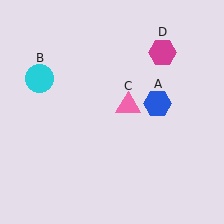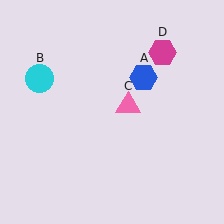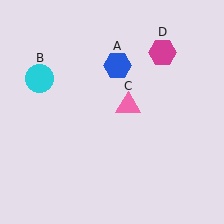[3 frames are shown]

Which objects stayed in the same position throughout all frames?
Cyan circle (object B) and pink triangle (object C) and magenta hexagon (object D) remained stationary.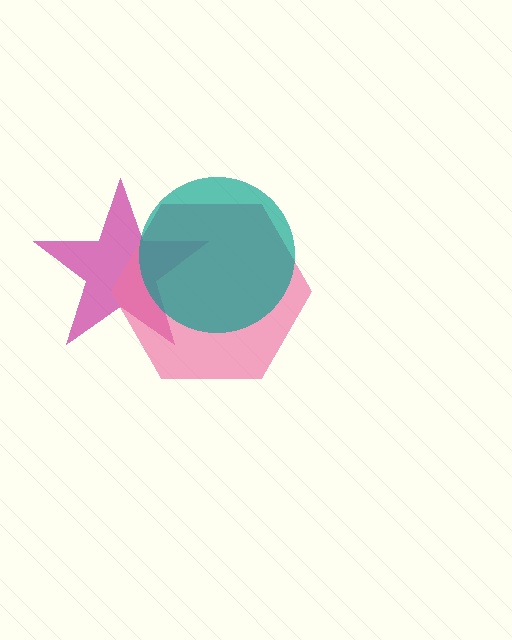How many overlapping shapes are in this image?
There are 3 overlapping shapes in the image.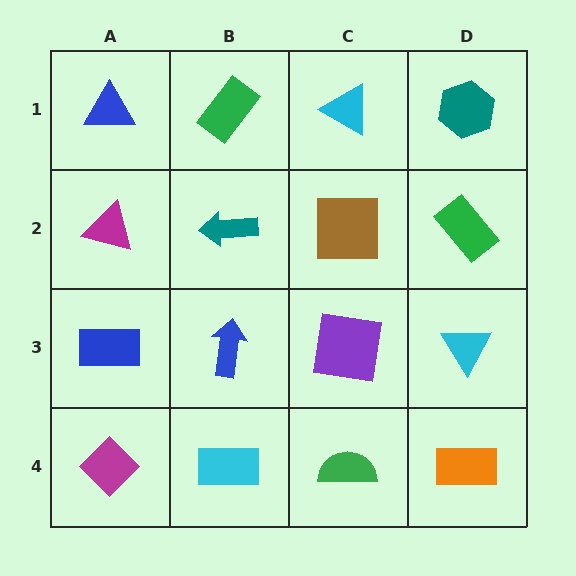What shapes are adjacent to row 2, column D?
A teal hexagon (row 1, column D), a cyan triangle (row 3, column D), a brown square (row 2, column C).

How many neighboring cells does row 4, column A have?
2.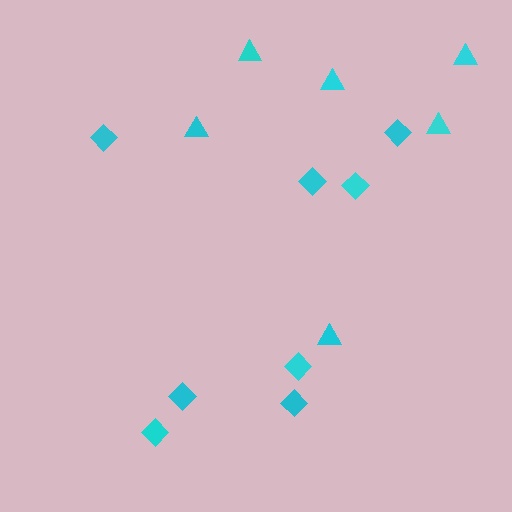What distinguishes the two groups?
There are 2 groups: one group of triangles (6) and one group of diamonds (8).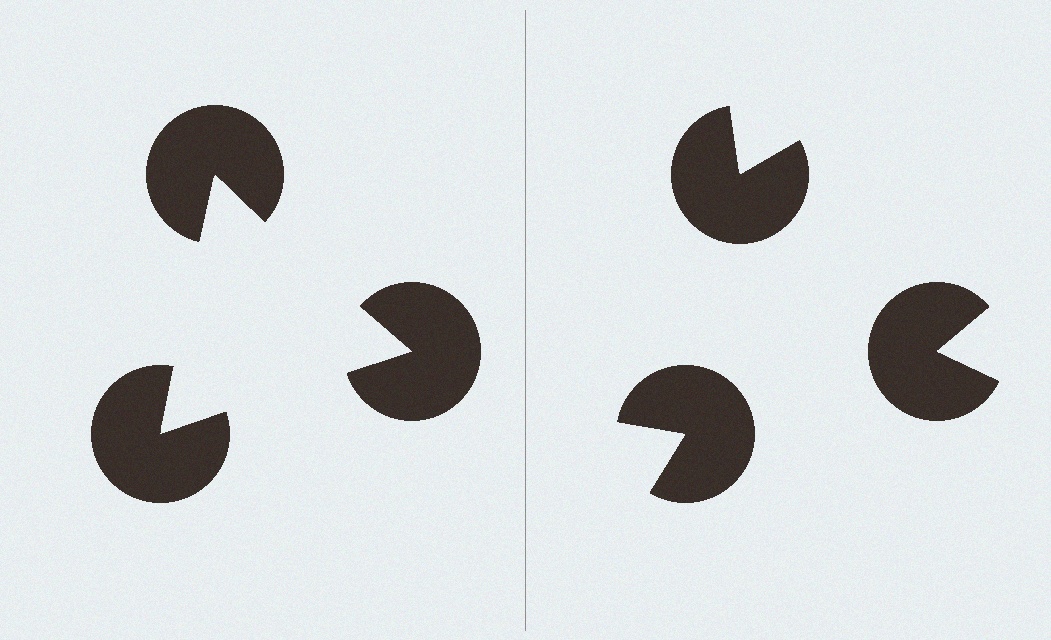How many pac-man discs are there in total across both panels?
6 — 3 on each side.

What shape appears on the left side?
An illusory triangle.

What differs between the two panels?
The pac-man discs are positioned identically on both sides; only the wedge orientations differ. On the left they align to a triangle; on the right they are misaligned.